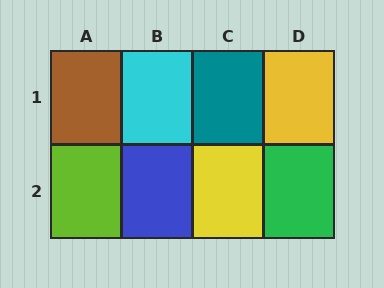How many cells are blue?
1 cell is blue.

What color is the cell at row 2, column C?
Yellow.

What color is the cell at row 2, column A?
Lime.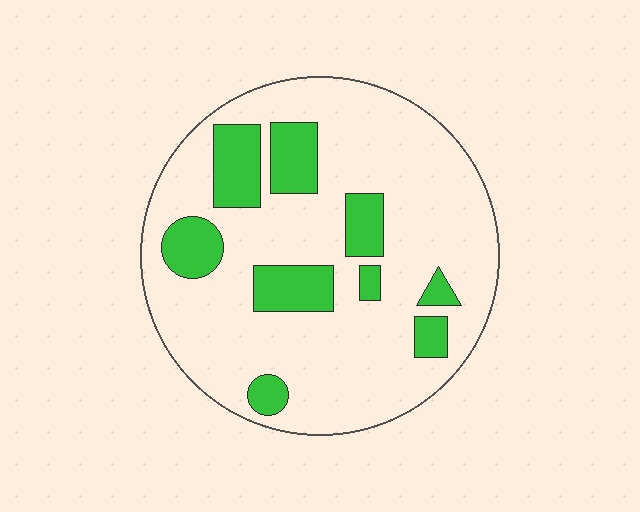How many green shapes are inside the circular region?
9.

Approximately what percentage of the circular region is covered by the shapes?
Approximately 20%.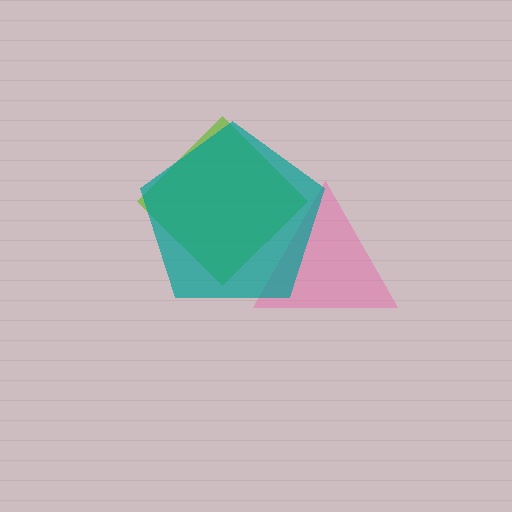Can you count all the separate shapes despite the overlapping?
Yes, there are 3 separate shapes.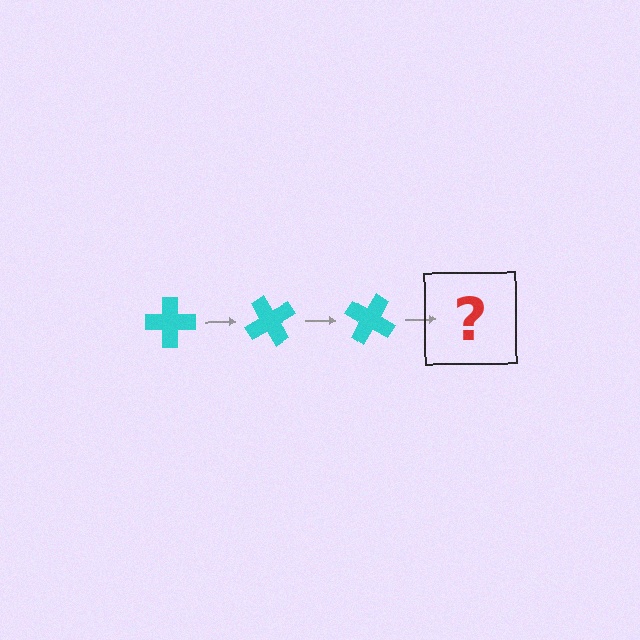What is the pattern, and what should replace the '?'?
The pattern is that the cross rotates 60 degrees each step. The '?' should be a cyan cross rotated 180 degrees.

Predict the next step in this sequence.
The next step is a cyan cross rotated 180 degrees.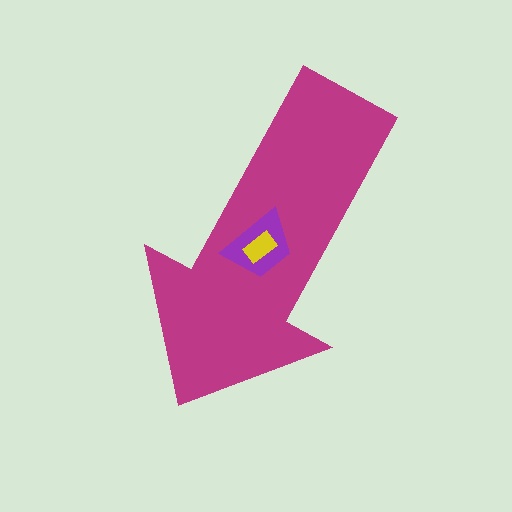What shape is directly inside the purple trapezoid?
The yellow rectangle.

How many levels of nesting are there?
3.